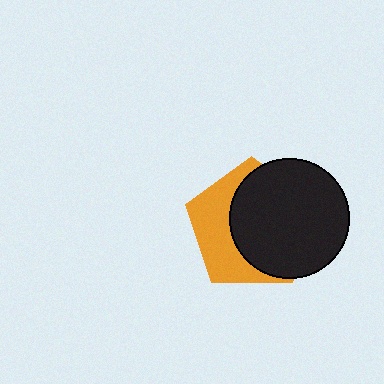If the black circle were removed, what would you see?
You would see the complete orange pentagon.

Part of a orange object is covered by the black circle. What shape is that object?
It is a pentagon.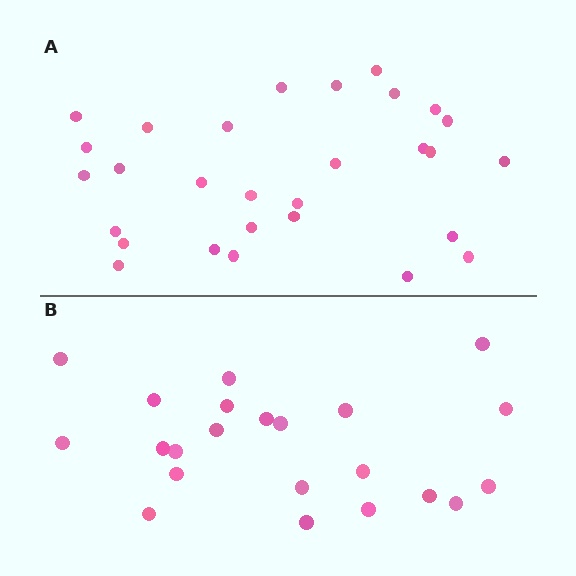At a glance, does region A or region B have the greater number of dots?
Region A (the top region) has more dots.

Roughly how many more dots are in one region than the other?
Region A has roughly 8 or so more dots than region B.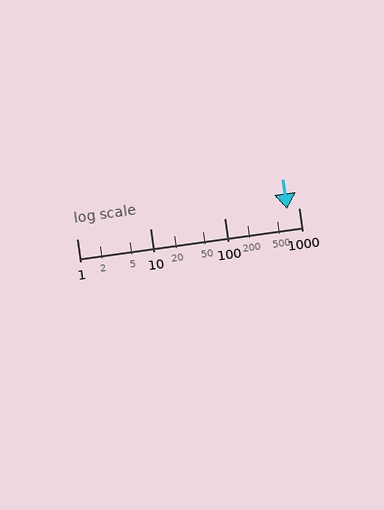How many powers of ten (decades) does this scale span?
The scale spans 3 decades, from 1 to 1000.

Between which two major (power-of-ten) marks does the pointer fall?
The pointer is between 100 and 1000.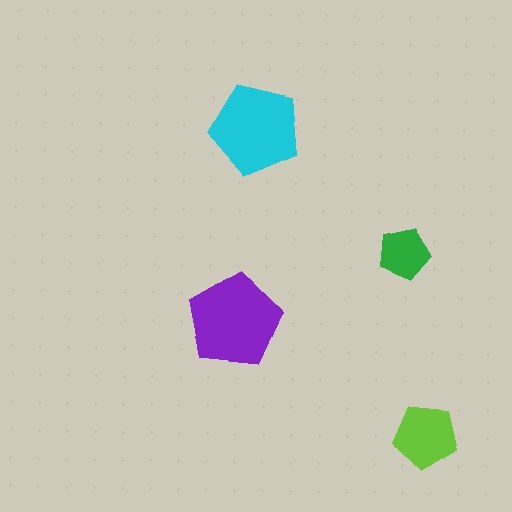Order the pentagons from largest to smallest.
the purple one, the cyan one, the lime one, the green one.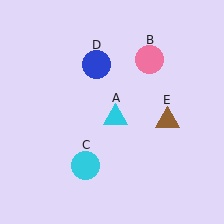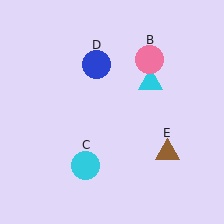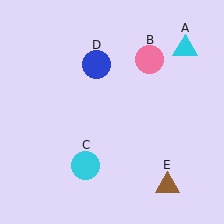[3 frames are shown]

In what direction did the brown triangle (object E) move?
The brown triangle (object E) moved down.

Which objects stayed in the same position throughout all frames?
Pink circle (object B) and cyan circle (object C) and blue circle (object D) remained stationary.